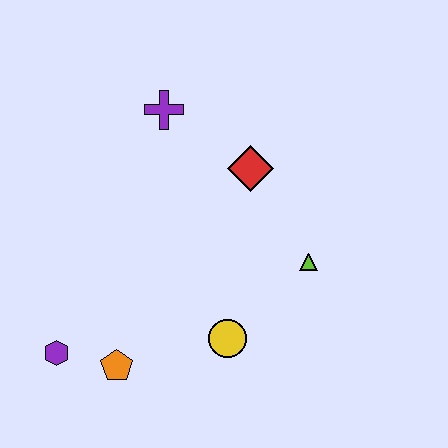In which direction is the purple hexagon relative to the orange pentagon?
The purple hexagon is to the left of the orange pentagon.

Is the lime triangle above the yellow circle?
Yes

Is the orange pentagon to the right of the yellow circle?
No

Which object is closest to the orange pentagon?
The purple hexagon is closest to the orange pentagon.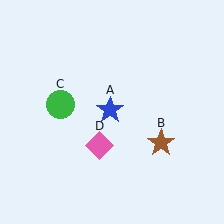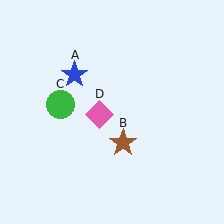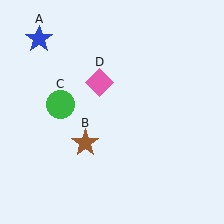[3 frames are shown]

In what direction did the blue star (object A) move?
The blue star (object A) moved up and to the left.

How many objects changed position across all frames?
3 objects changed position: blue star (object A), brown star (object B), pink diamond (object D).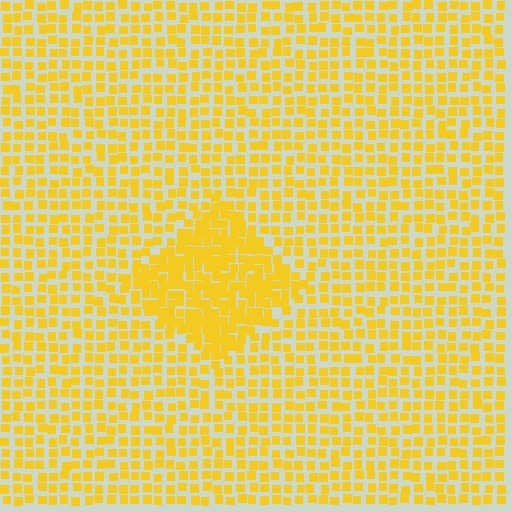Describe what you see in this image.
The image contains small yellow elements arranged at two different densities. A diamond-shaped region is visible where the elements are more densely packed than the surrounding area.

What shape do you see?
I see a diamond.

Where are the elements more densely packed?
The elements are more densely packed inside the diamond boundary.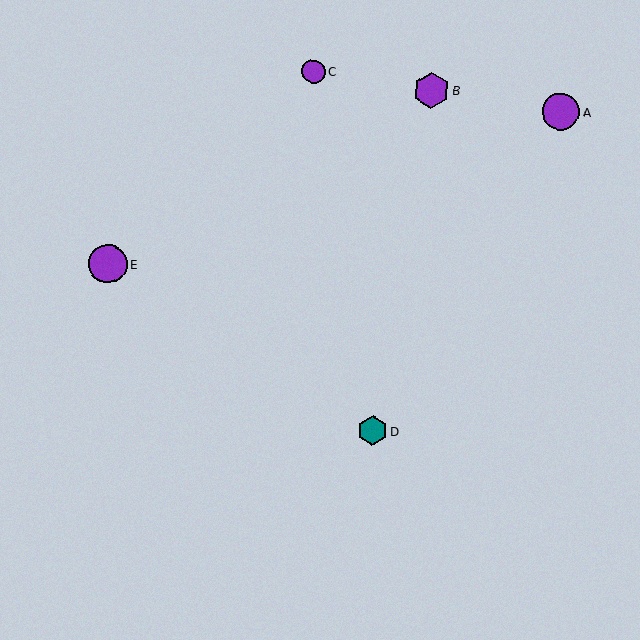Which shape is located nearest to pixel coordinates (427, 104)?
The purple hexagon (labeled B) at (431, 90) is nearest to that location.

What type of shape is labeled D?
Shape D is a teal hexagon.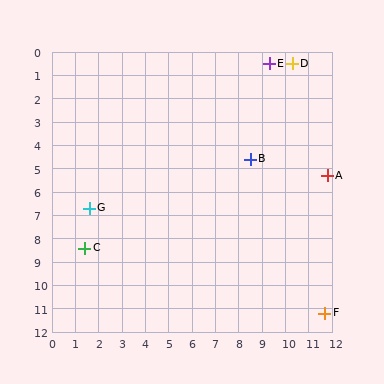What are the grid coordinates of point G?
Point G is at approximately (1.6, 6.7).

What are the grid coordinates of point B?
Point B is at approximately (8.5, 4.6).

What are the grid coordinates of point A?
Point A is at approximately (11.8, 5.3).